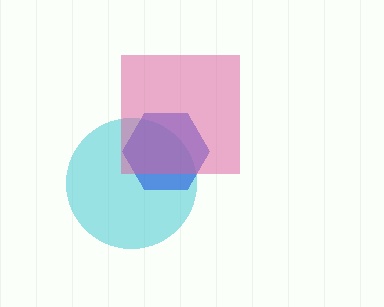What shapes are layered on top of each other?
The layered shapes are: a cyan circle, a blue hexagon, a pink square.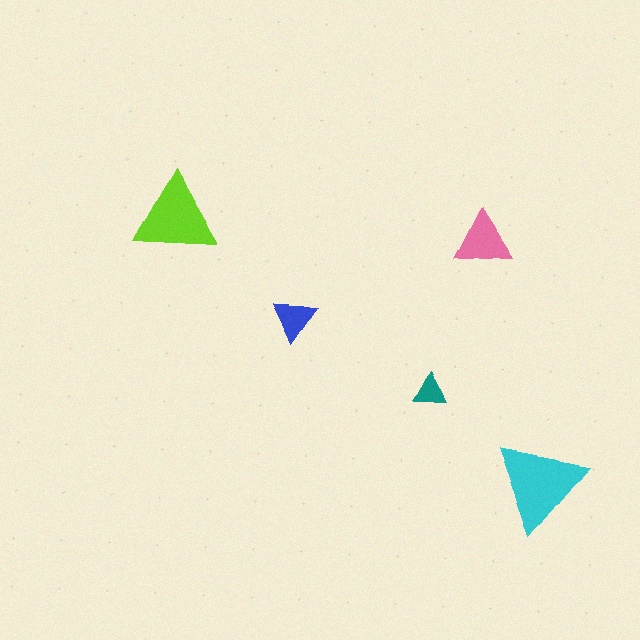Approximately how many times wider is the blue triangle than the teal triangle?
About 1.5 times wider.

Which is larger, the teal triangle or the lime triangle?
The lime one.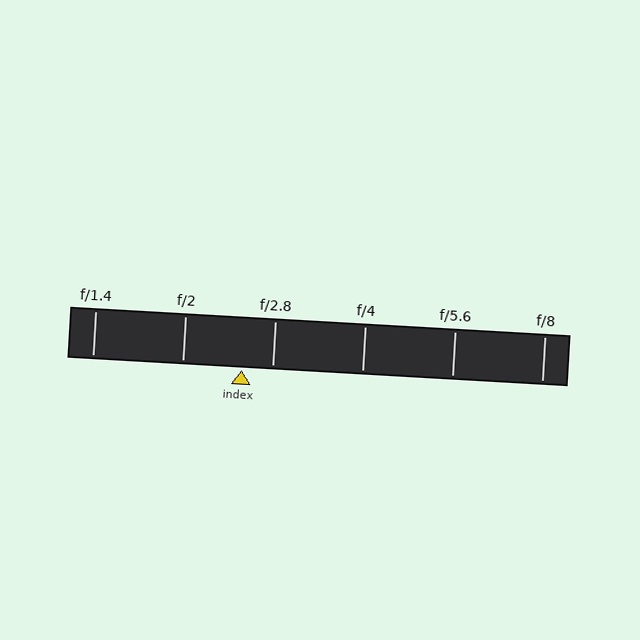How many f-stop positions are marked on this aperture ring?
There are 6 f-stop positions marked.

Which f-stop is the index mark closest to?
The index mark is closest to f/2.8.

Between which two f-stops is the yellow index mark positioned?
The index mark is between f/2 and f/2.8.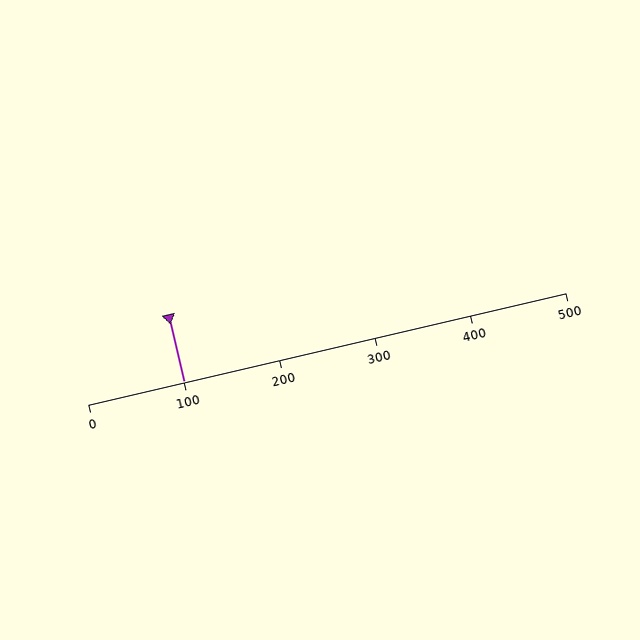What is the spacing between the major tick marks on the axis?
The major ticks are spaced 100 apart.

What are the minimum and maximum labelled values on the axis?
The axis runs from 0 to 500.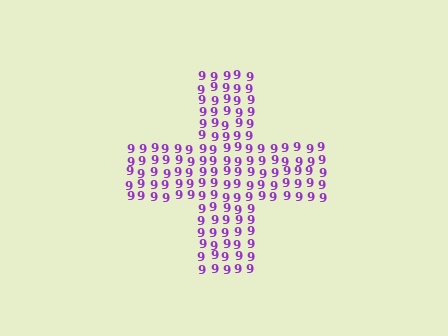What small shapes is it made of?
It is made of small digit 9's.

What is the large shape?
The large shape is a cross.